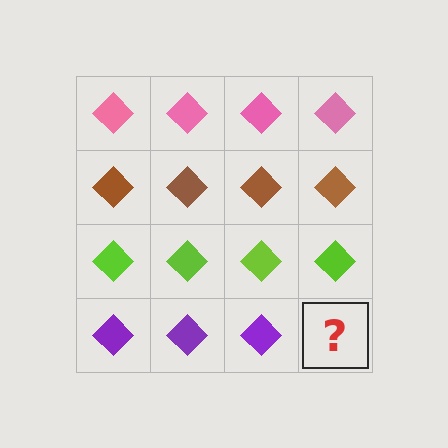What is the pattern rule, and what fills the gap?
The rule is that each row has a consistent color. The gap should be filled with a purple diamond.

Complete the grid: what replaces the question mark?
The question mark should be replaced with a purple diamond.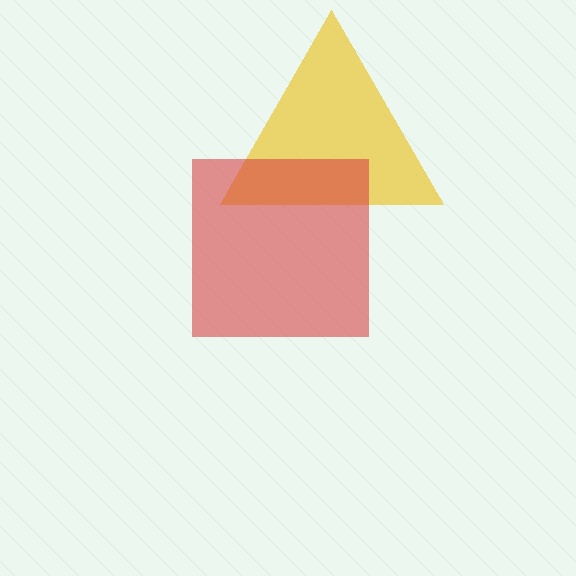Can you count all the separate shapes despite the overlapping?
Yes, there are 2 separate shapes.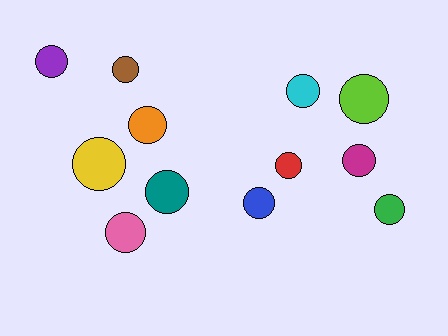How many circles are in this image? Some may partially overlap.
There are 12 circles.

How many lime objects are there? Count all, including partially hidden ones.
There is 1 lime object.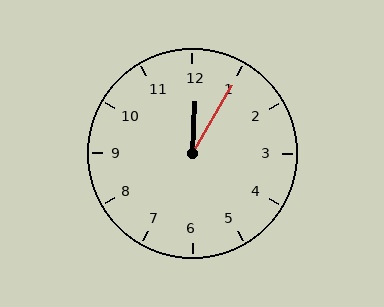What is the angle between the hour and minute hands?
Approximately 28 degrees.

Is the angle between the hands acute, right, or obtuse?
It is acute.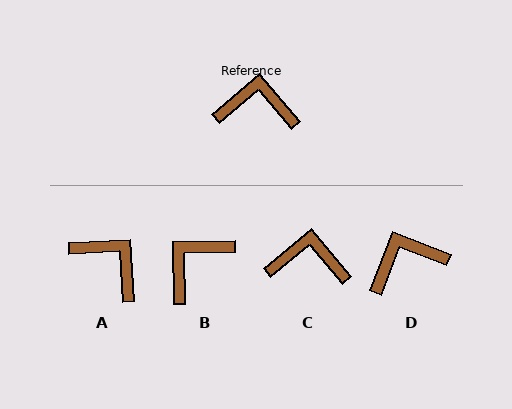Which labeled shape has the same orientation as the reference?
C.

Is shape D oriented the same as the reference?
No, it is off by about 29 degrees.